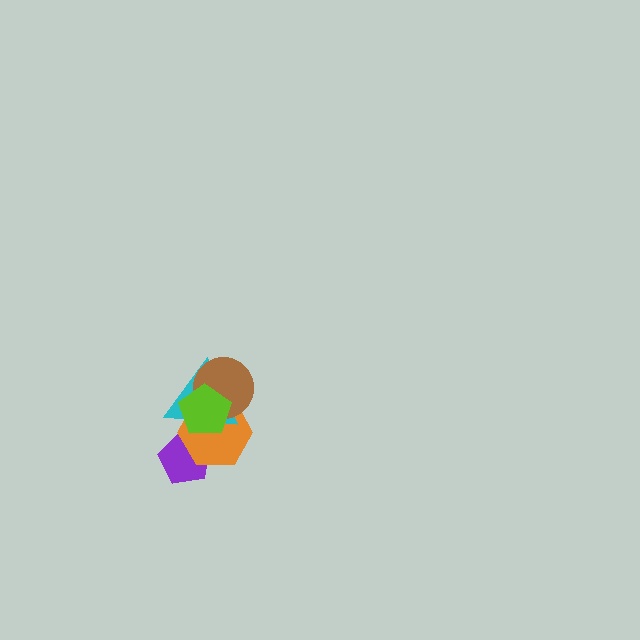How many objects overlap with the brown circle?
3 objects overlap with the brown circle.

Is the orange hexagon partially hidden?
Yes, it is partially covered by another shape.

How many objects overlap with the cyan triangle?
4 objects overlap with the cyan triangle.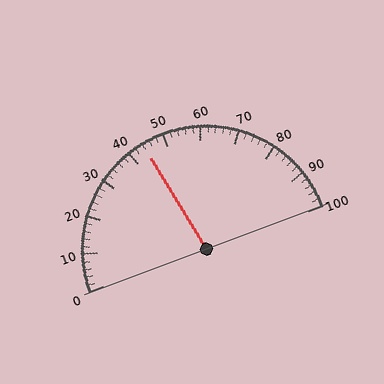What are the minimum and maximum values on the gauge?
The gauge ranges from 0 to 100.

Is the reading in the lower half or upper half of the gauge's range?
The reading is in the lower half of the range (0 to 100).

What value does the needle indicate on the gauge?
The needle indicates approximately 44.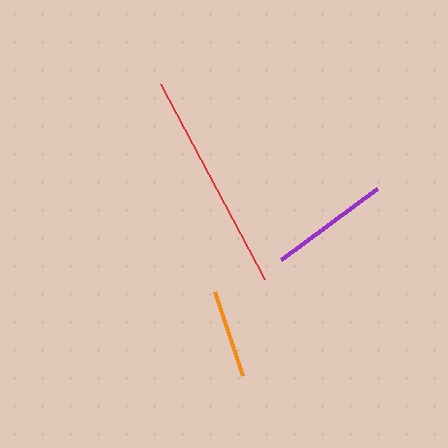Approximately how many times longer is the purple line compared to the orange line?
The purple line is approximately 1.3 times the length of the orange line.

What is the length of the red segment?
The red segment is approximately 221 pixels long.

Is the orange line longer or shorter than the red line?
The red line is longer than the orange line.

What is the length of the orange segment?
The orange segment is approximately 89 pixels long.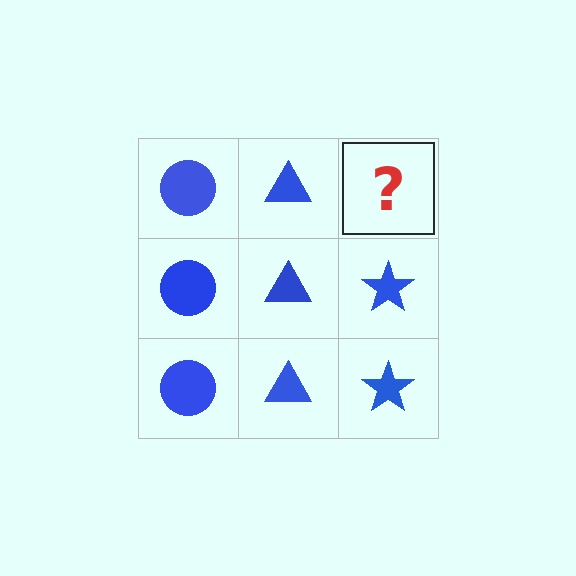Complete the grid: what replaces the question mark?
The question mark should be replaced with a blue star.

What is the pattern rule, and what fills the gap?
The rule is that each column has a consistent shape. The gap should be filled with a blue star.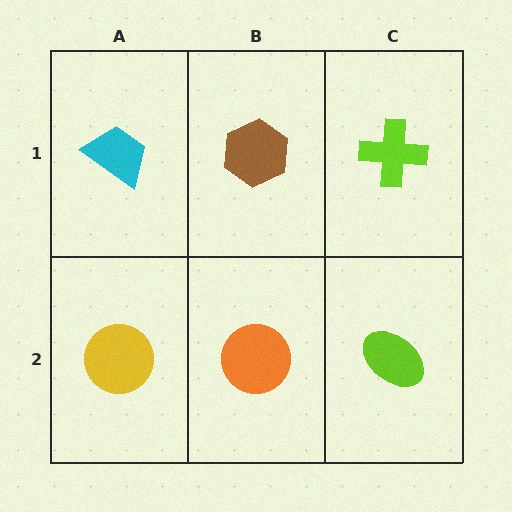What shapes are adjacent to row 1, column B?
An orange circle (row 2, column B), a cyan trapezoid (row 1, column A), a lime cross (row 1, column C).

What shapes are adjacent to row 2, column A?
A cyan trapezoid (row 1, column A), an orange circle (row 2, column B).